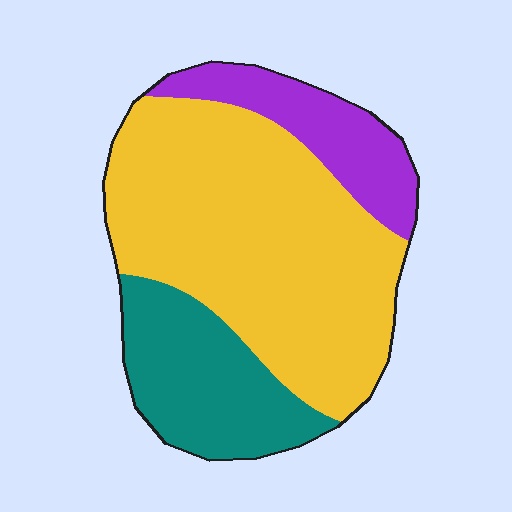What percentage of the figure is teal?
Teal covers roughly 25% of the figure.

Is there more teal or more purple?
Teal.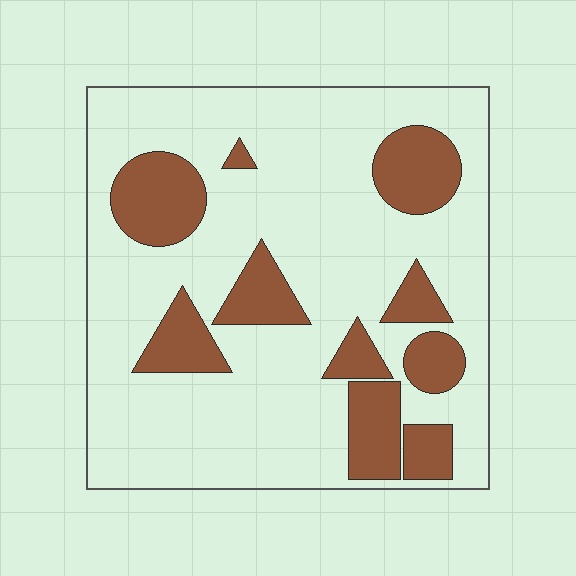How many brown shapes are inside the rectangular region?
10.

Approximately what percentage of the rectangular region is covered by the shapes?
Approximately 25%.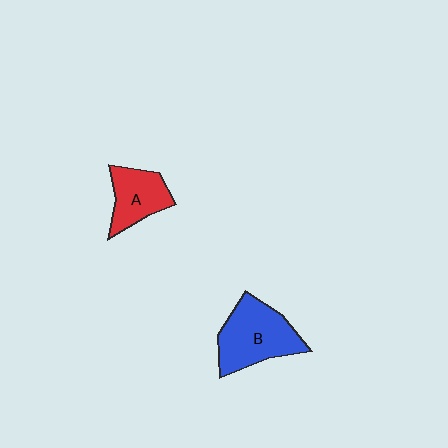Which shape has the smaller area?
Shape A (red).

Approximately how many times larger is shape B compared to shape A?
Approximately 1.5 times.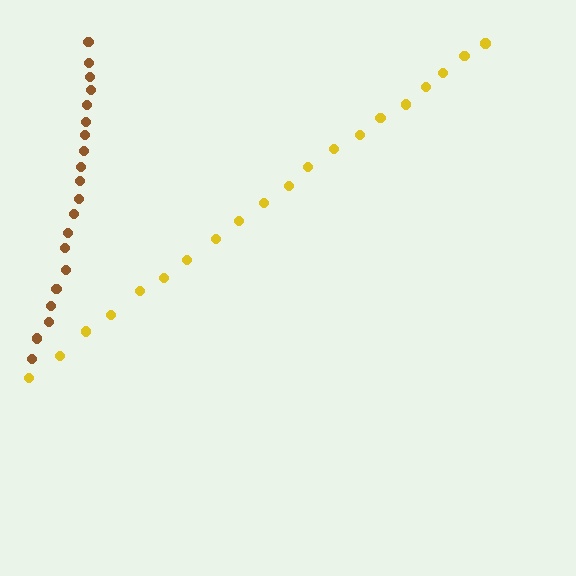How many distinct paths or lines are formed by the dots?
There are 2 distinct paths.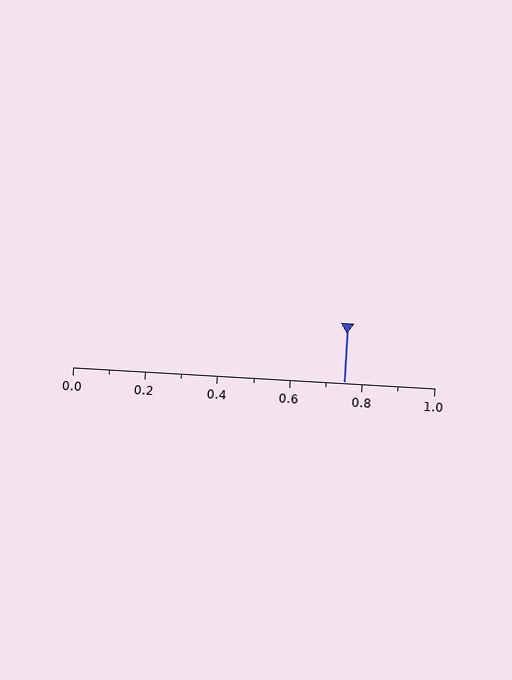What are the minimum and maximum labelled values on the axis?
The axis runs from 0.0 to 1.0.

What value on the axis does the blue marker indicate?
The marker indicates approximately 0.75.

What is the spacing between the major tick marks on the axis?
The major ticks are spaced 0.2 apart.